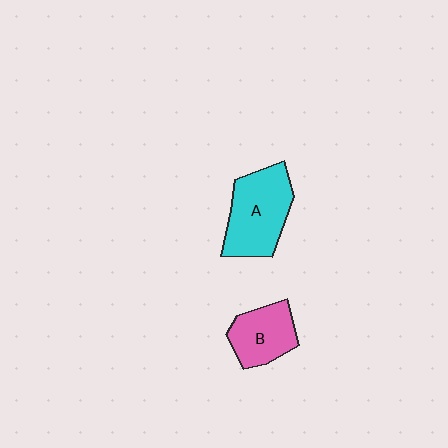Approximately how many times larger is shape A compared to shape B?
Approximately 1.5 times.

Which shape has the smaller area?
Shape B (pink).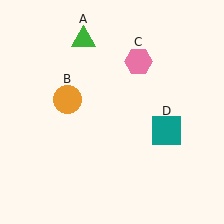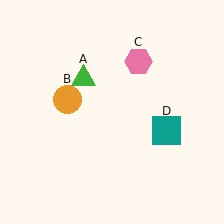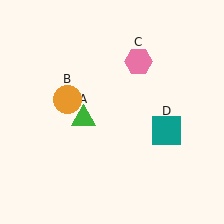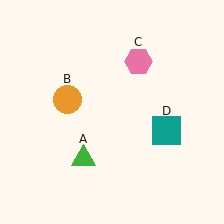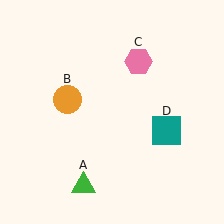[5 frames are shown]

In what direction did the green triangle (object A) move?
The green triangle (object A) moved down.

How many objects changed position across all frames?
1 object changed position: green triangle (object A).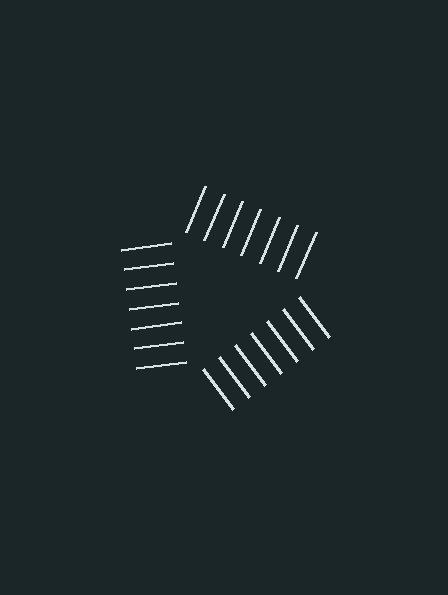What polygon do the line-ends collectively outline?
An illusory triangle — the line segments terminate on its edges but no continuous stroke is drawn.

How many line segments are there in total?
21 — 7 along each of the 3 edges.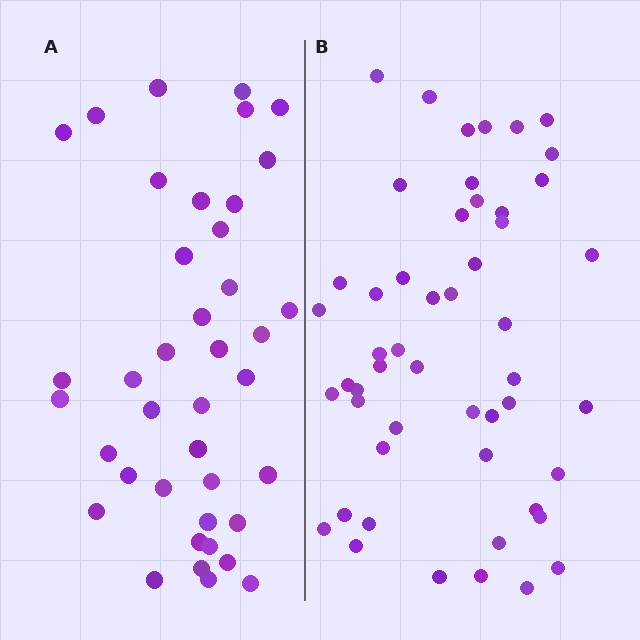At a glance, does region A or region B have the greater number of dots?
Region B (the right region) has more dots.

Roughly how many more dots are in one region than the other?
Region B has roughly 12 or so more dots than region A.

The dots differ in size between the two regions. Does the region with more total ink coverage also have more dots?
No. Region A has more total ink coverage because its dots are larger, but region B actually contains more individual dots. Total area can be misleading — the number of items is what matters here.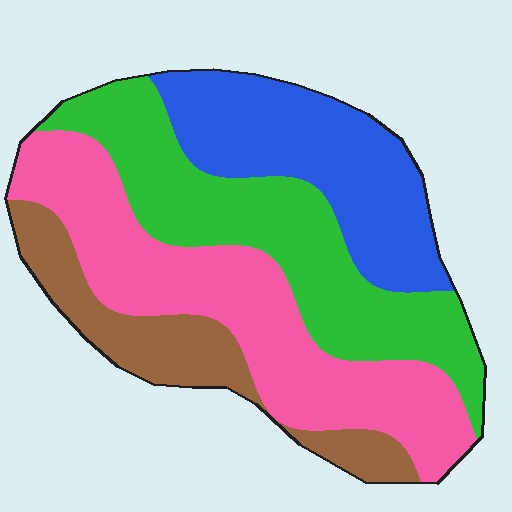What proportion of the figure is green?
Green takes up about one quarter (1/4) of the figure.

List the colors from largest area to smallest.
From largest to smallest: pink, green, blue, brown.